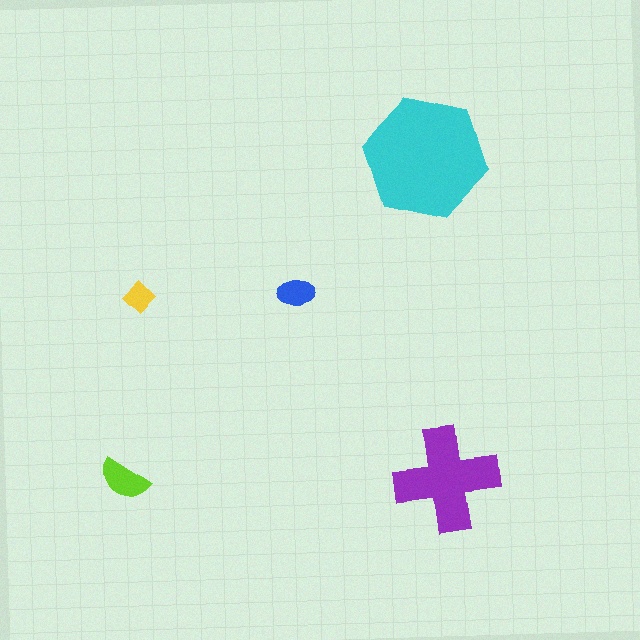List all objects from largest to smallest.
The cyan hexagon, the purple cross, the lime semicircle, the blue ellipse, the yellow diamond.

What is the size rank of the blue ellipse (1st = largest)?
4th.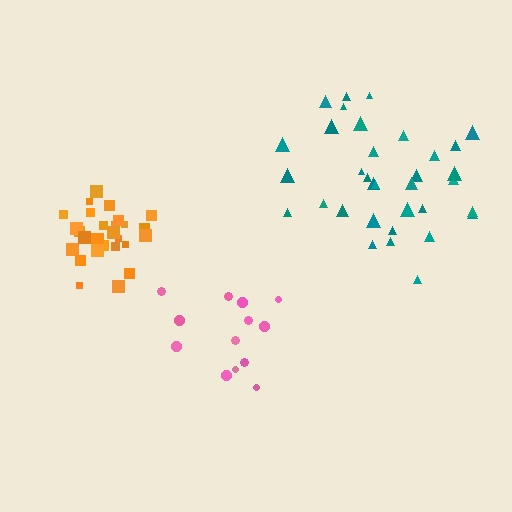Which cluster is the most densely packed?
Orange.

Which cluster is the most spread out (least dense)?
Teal.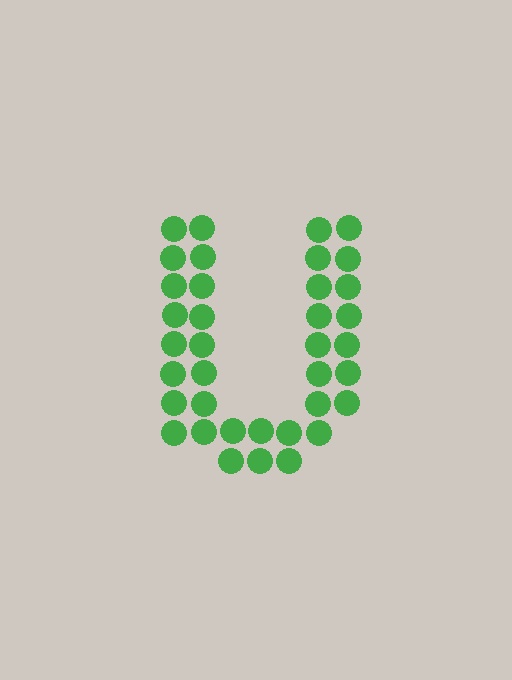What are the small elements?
The small elements are circles.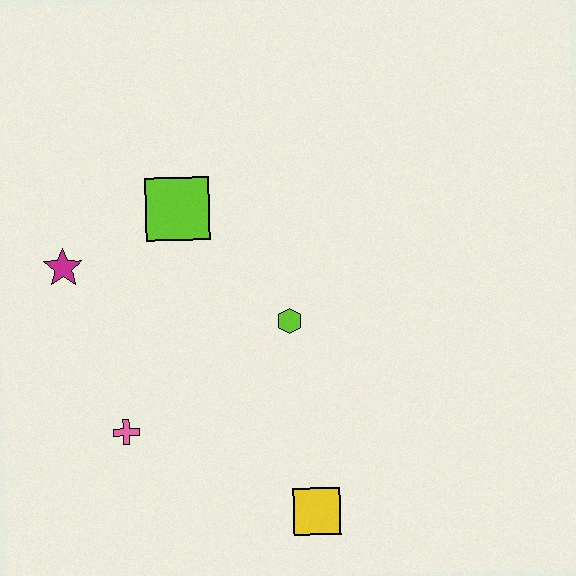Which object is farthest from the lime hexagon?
The magenta star is farthest from the lime hexagon.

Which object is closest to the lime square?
The magenta star is closest to the lime square.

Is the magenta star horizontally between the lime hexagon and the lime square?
No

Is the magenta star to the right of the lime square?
No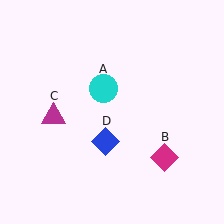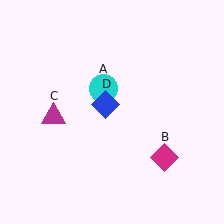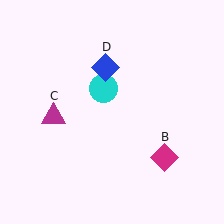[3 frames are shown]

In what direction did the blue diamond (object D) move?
The blue diamond (object D) moved up.